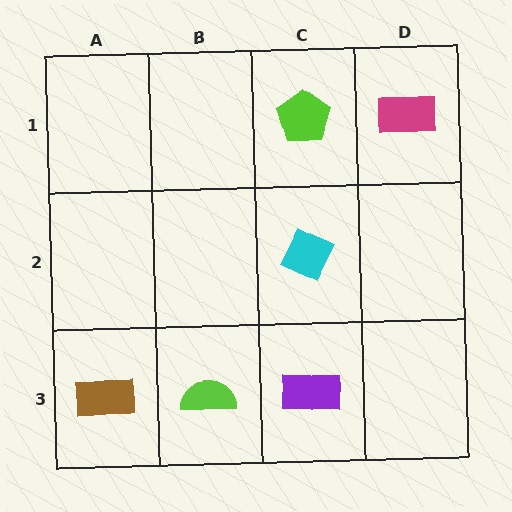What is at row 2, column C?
A cyan diamond.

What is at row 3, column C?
A purple rectangle.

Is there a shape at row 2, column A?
No, that cell is empty.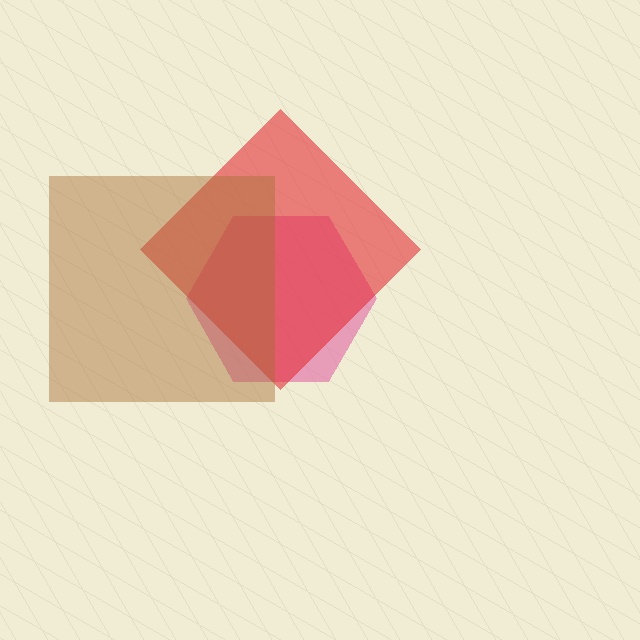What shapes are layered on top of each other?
The layered shapes are: a pink hexagon, a red diamond, a brown square.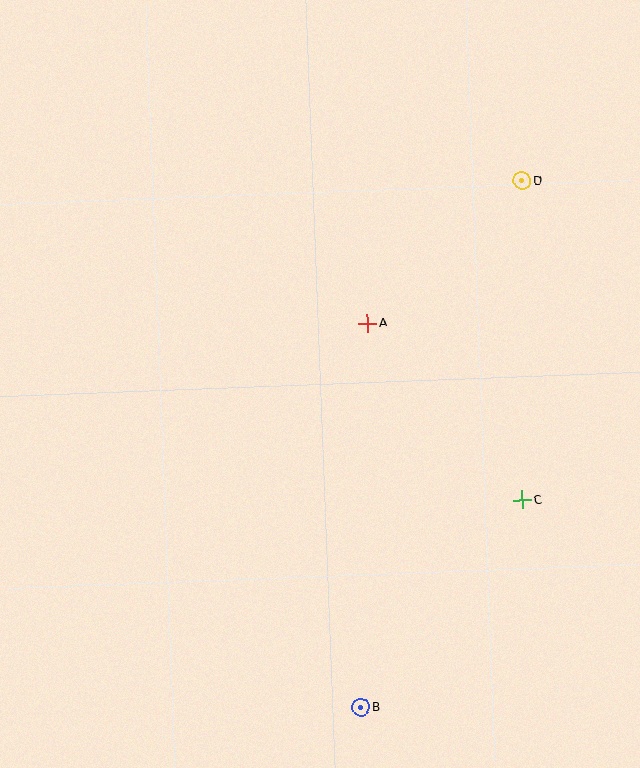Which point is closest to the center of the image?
Point A at (368, 324) is closest to the center.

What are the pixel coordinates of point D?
Point D is at (522, 181).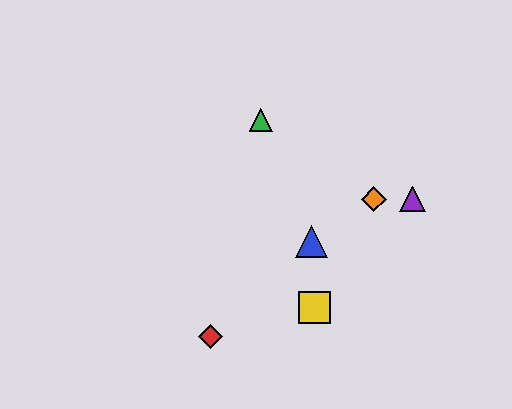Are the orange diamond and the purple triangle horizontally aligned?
Yes, both are at y≈199.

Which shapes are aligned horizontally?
The purple triangle, the orange diamond are aligned horizontally.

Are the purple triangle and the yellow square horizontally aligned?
No, the purple triangle is at y≈199 and the yellow square is at y≈308.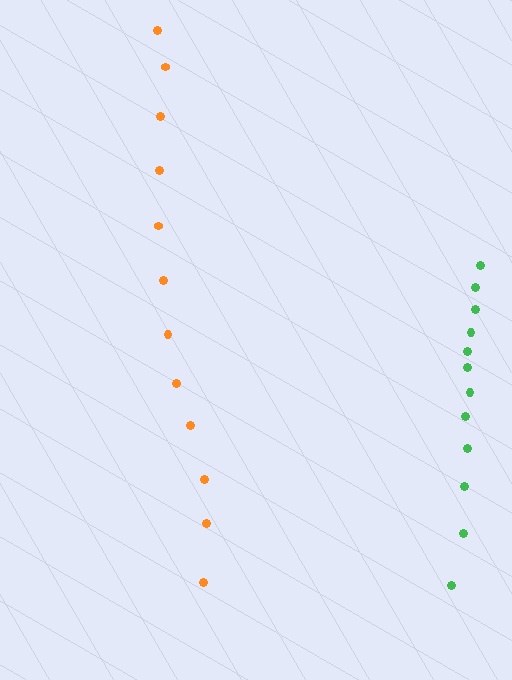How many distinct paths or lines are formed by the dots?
There are 2 distinct paths.